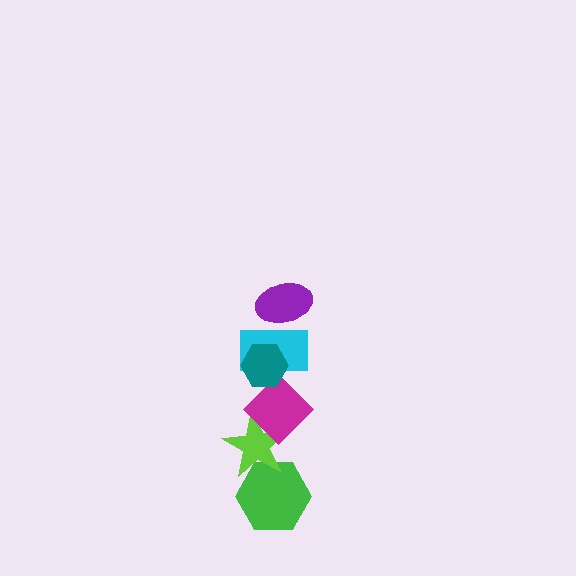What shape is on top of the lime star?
The magenta diamond is on top of the lime star.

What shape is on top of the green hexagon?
The lime star is on top of the green hexagon.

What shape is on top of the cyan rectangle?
The teal hexagon is on top of the cyan rectangle.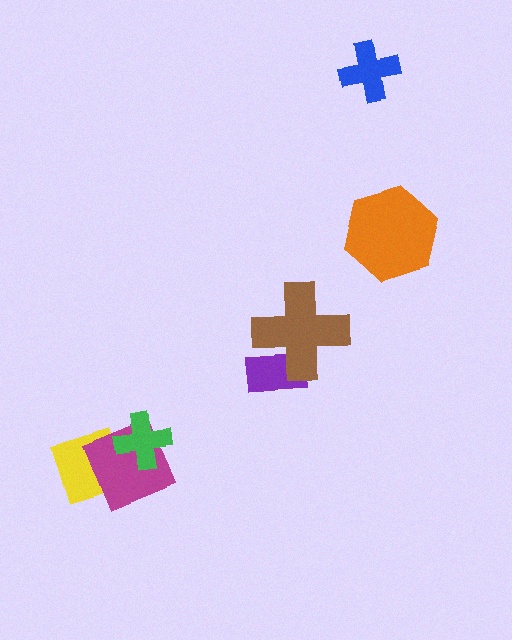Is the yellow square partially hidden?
Yes, it is partially covered by another shape.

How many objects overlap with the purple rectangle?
1 object overlaps with the purple rectangle.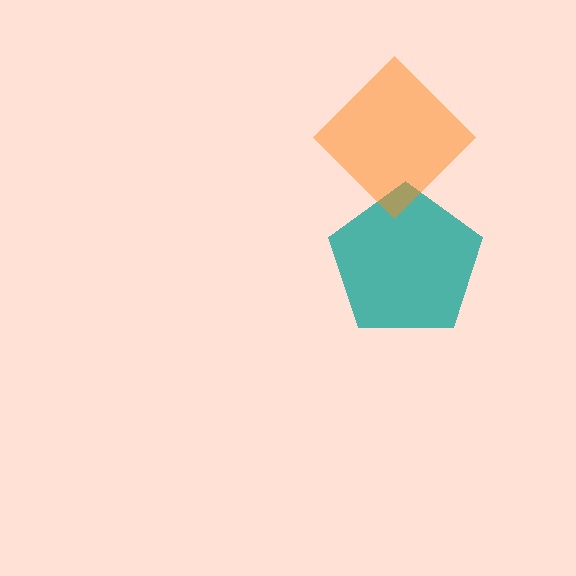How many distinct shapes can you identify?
There are 2 distinct shapes: a teal pentagon, an orange diamond.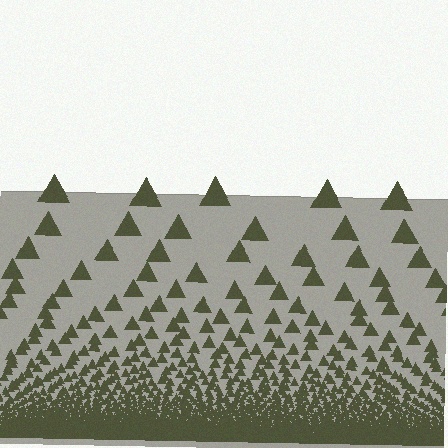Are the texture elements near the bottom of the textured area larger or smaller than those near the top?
Smaller. The gradient is inverted — elements near the bottom are smaller and denser.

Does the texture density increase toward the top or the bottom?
Density increases toward the bottom.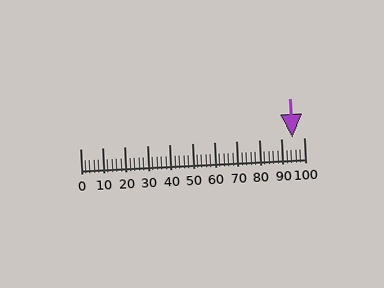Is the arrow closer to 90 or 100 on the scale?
The arrow is closer to 90.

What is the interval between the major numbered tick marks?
The major tick marks are spaced 10 units apart.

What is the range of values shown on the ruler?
The ruler shows values from 0 to 100.